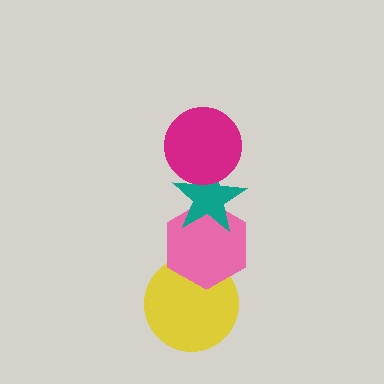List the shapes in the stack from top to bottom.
From top to bottom: the magenta circle, the teal star, the pink hexagon, the yellow circle.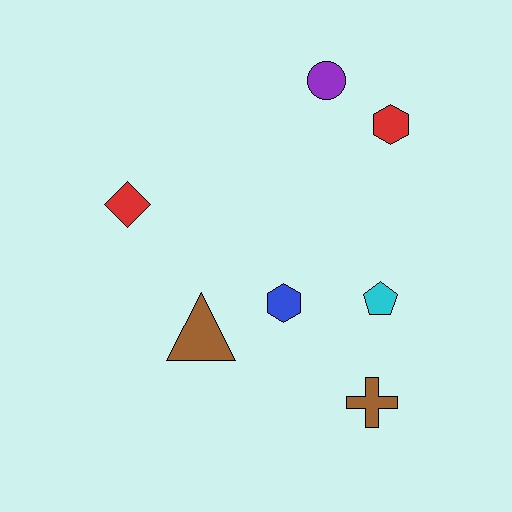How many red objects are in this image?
There are 2 red objects.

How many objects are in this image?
There are 7 objects.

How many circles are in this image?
There is 1 circle.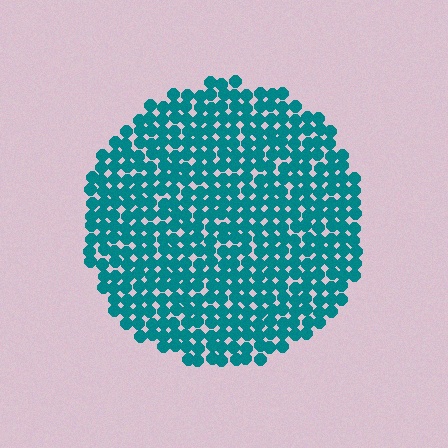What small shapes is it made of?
It is made of small circles.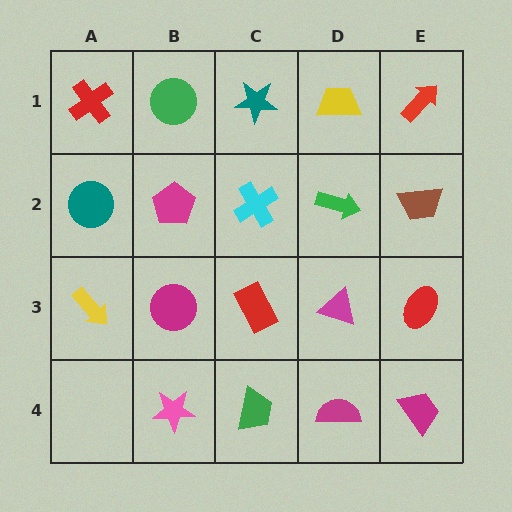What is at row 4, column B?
A pink star.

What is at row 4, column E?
A magenta trapezoid.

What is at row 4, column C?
A green trapezoid.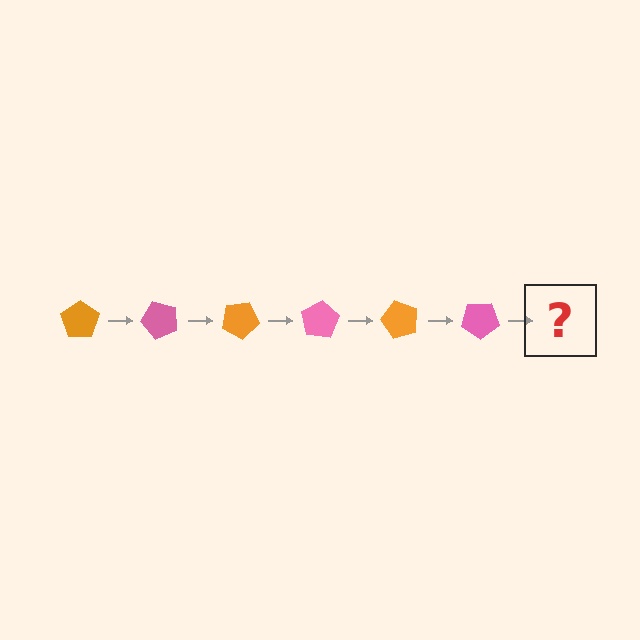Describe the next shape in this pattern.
It should be an orange pentagon, rotated 300 degrees from the start.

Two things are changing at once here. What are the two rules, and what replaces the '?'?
The two rules are that it rotates 50 degrees each step and the color cycles through orange and pink. The '?' should be an orange pentagon, rotated 300 degrees from the start.